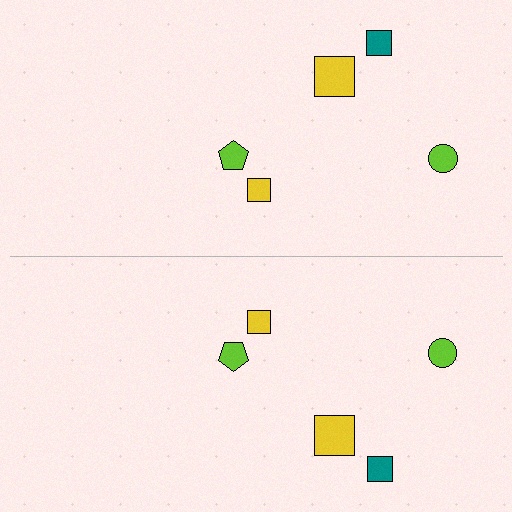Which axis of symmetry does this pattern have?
The pattern has a horizontal axis of symmetry running through the center of the image.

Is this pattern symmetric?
Yes, this pattern has bilateral (reflection) symmetry.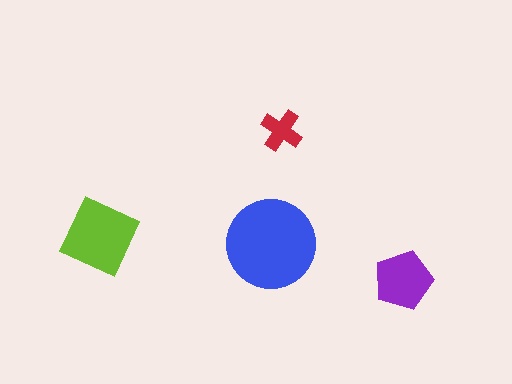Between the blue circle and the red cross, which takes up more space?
The blue circle.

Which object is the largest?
The blue circle.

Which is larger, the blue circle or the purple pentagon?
The blue circle.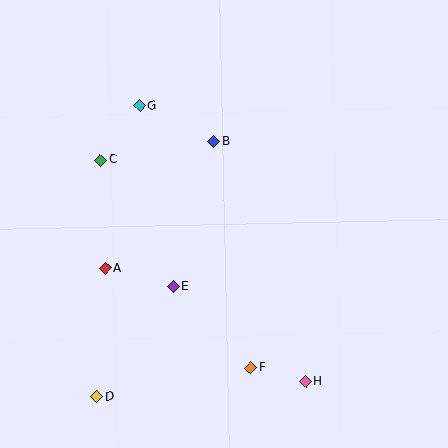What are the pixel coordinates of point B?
Point B is at (214, 141).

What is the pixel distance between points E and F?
The distance between E and F is 113 pixels.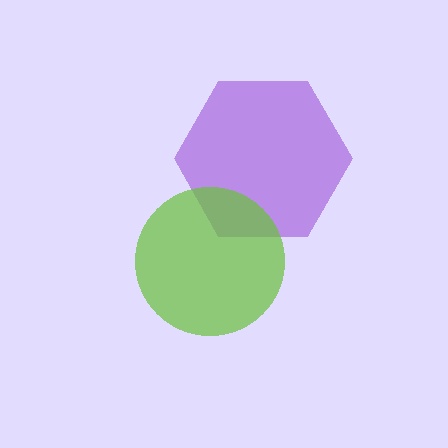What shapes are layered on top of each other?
The layered shapes are: a purple hexagon, a lime circle.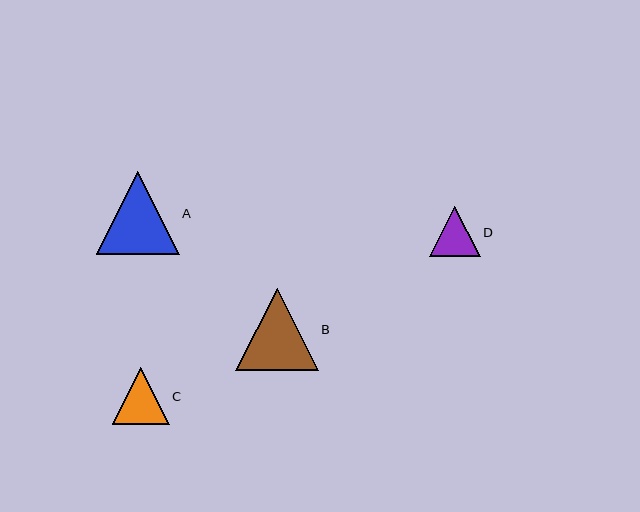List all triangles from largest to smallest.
From largest to smallest: A, B, C, D.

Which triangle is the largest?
Triangle A is the largest with a size of approximately 83 pixels.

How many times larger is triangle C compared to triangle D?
Triangle C is approximately 1.1 times the size of triangle D.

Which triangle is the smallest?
Triangle D is the smallest with a size of approximately 50 pixels.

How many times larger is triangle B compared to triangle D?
Triangle B is approximately 1.6 times the size of triangle D.